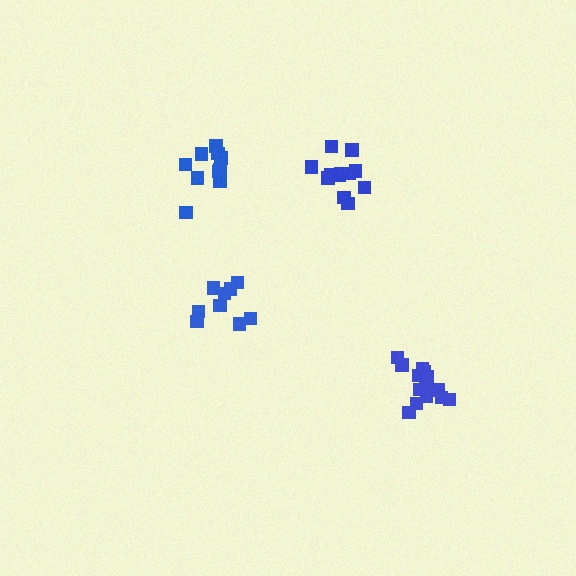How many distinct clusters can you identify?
There are 4 distinct clusters.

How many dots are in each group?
Group 1: 12 dots, Group 2: 10 dots, Group 3: 9 dots, Group 4: 14 dots (45 total).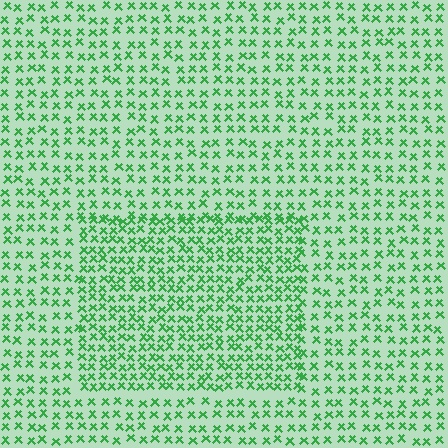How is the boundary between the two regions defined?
The boundary is defined by a change in element density (approximately 1.6x ratio). All elements are the same color, size, and shape.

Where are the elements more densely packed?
The elements are more densely packed inside the rectangle boundary.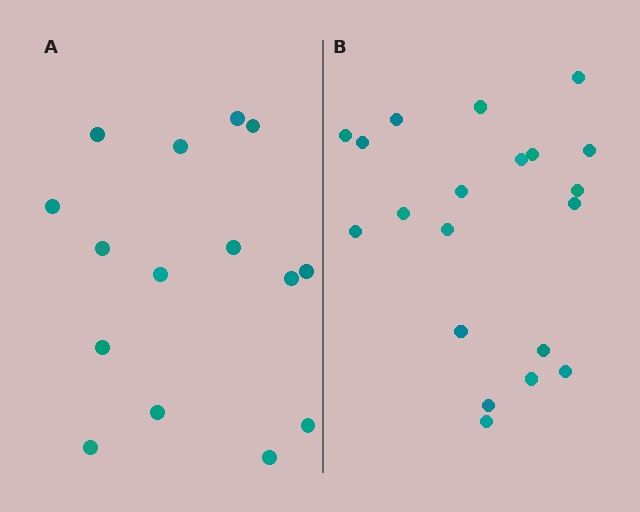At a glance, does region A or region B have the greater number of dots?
Region B (the right region) has more dots.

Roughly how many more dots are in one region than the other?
Region B has about 5 more dots than region A.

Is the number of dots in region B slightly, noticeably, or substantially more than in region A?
Region B has noticeably more, but not dramatically so. The ratio is roughly 1.3 to 1.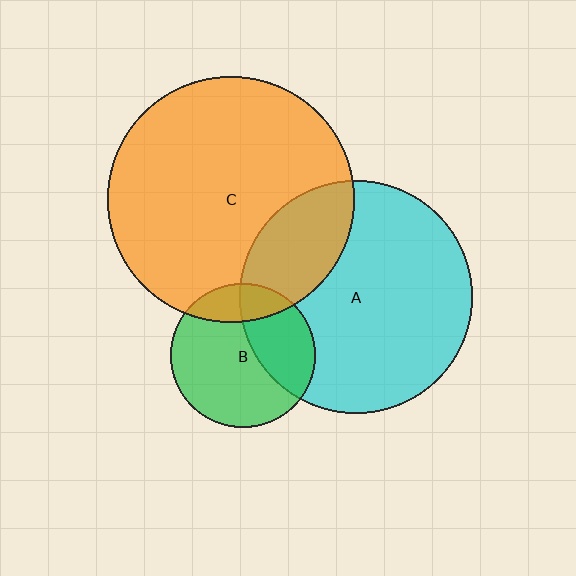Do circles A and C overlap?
Yes.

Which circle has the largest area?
Circle C (orange).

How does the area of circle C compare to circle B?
Approximately 2.9 times.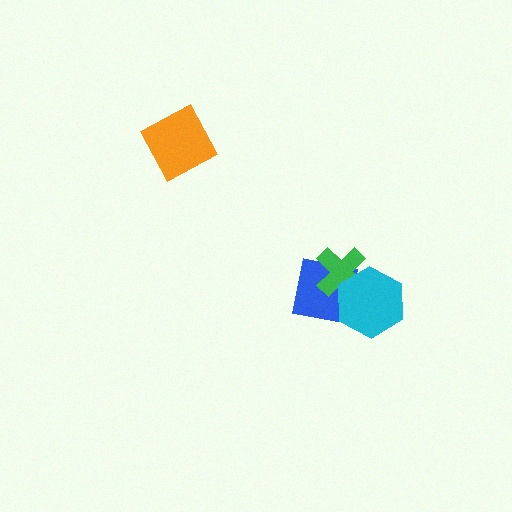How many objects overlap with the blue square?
2 objects overlap with the blue square.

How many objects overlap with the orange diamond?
0 objects overlap with the orange diamond.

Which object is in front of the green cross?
The cyan hexagon is in front of the green cross.